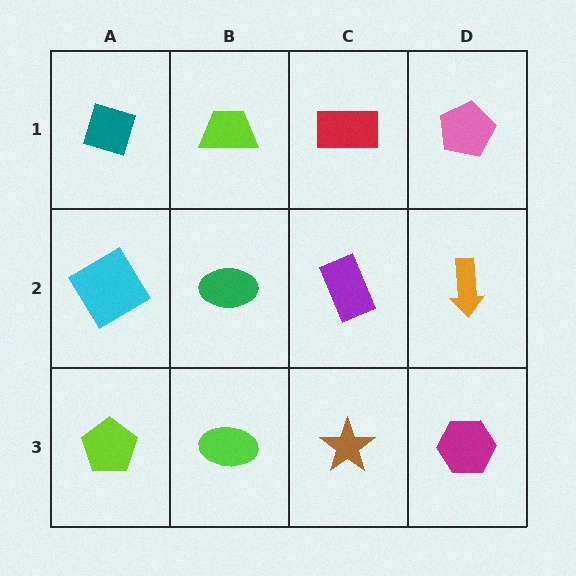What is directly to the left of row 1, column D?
A red rectangle.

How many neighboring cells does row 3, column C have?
3.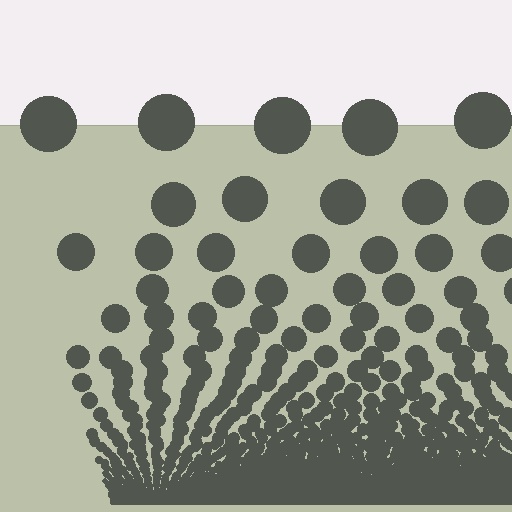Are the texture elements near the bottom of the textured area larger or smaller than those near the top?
Smaller. The gradient is inverted — elements near the bottom are smaller and denser.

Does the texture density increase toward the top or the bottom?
Density increases toward the bottom.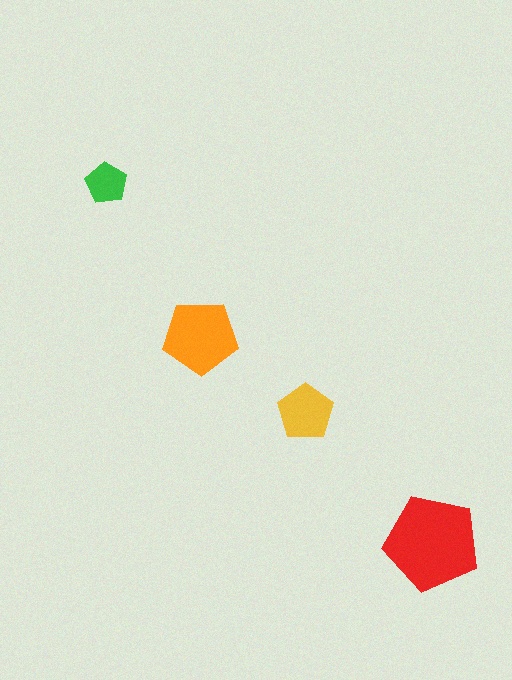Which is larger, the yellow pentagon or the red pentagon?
The red one.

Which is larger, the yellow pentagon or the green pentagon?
The yellow one.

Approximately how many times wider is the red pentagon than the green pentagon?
About 2.5 times wider.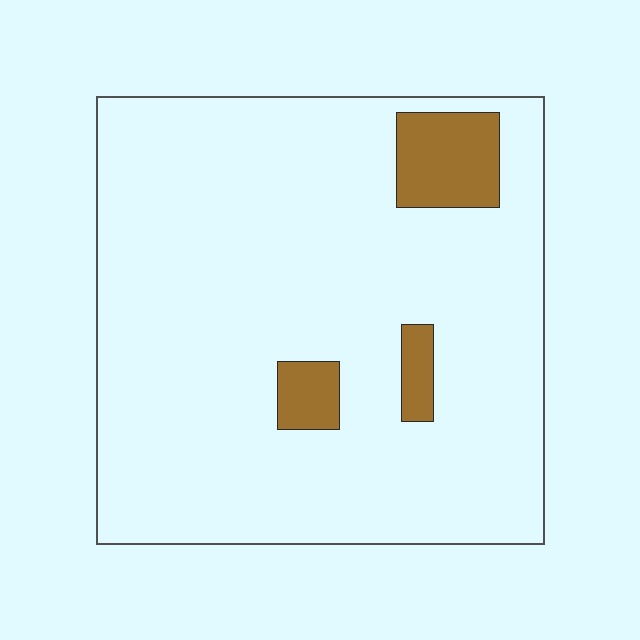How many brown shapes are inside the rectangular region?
3.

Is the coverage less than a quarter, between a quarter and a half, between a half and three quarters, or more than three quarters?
Less than a quarter.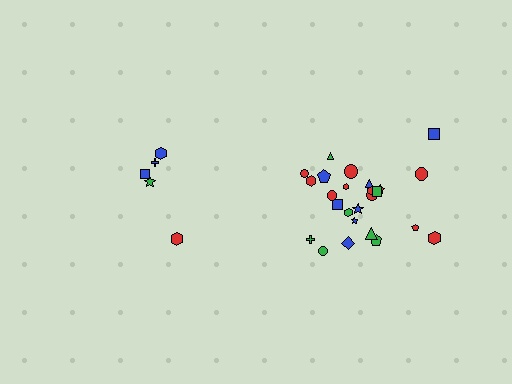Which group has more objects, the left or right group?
The right group.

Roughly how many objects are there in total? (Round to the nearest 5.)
Roughly 30 objects in total.